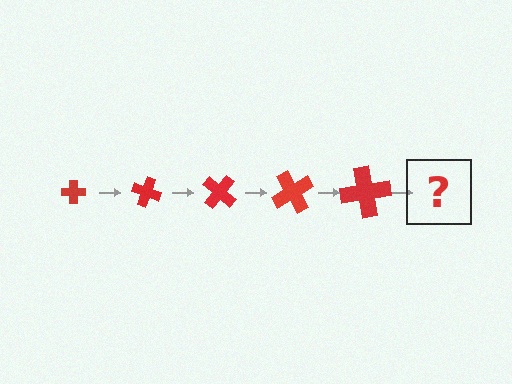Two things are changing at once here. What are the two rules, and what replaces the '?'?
The two rules are that the cross grows larger each step and it rotates 20 degrees each step. The '?' should be a cross, larger than the previous one and rotated 100 degrees from the start.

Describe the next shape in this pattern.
It should be a cross, larger than the previous one and rotated 100 degrees from the start.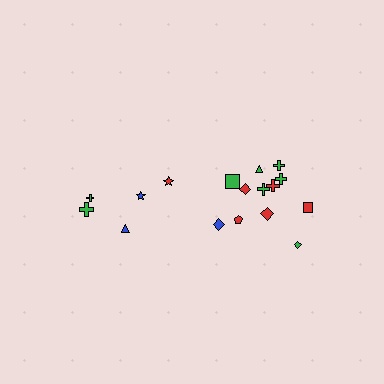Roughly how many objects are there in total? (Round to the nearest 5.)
Roughly 15 objects in total.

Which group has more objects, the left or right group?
The right group.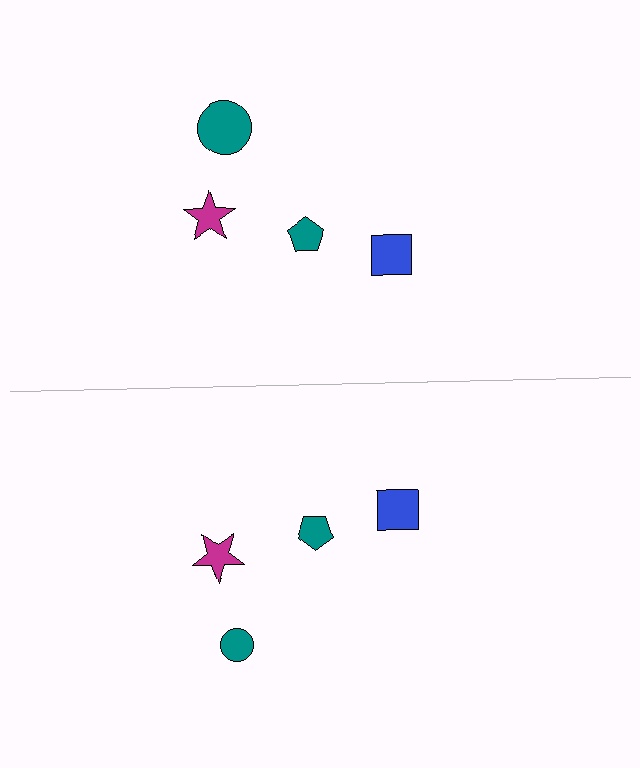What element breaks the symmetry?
The teal circle on the bottom side has a different size than its mirror counterpart.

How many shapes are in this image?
There are 8 shapes in this image.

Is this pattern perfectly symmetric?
No, the pattern is not perfectly symmetric. The teal circle on the bottom side has a different size than its mirror counterpart.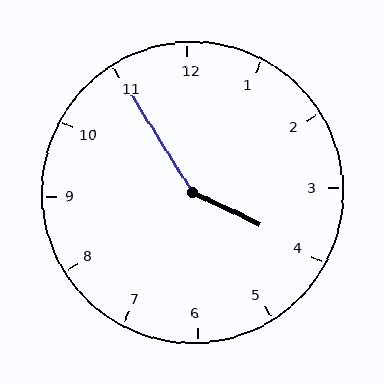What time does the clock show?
3:55.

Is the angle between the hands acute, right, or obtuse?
It is obtuse.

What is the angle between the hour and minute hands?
Approximately 148 degrees.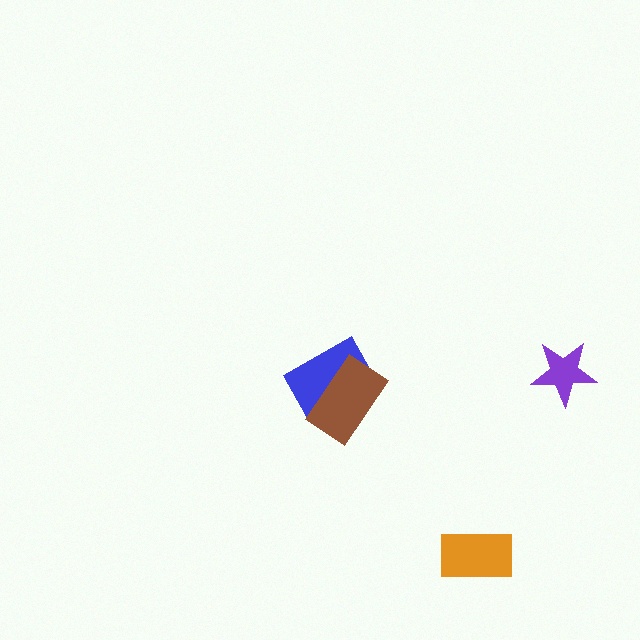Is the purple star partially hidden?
No, no other shape covers it.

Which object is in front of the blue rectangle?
The brown rectangle is in front of the blue rectangle.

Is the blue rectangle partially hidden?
Yes, it is partially covered by another shape.